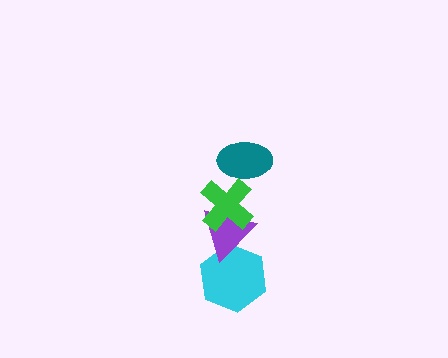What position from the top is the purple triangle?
The purple triangle is 3rd from the top.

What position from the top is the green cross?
The green cross is 2nd from the top.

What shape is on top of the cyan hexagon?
The purple triangle is on top of the cyan hexagon.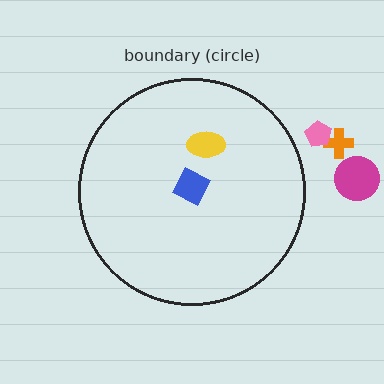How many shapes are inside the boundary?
2 inside, 3 outside.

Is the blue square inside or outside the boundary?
Inside.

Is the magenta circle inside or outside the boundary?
Outside.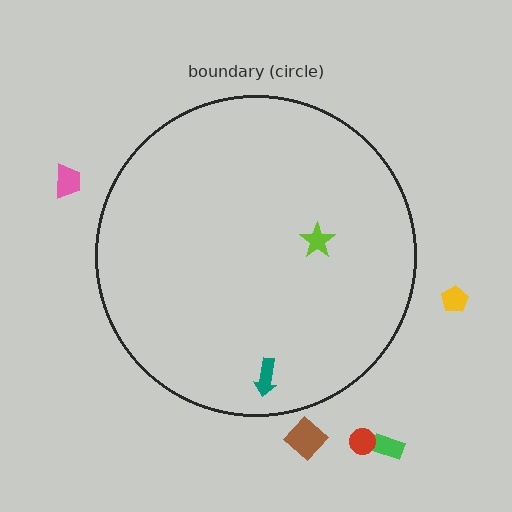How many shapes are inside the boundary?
2 inside, 5 outside.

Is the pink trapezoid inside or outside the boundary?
Outside.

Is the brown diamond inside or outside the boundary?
Outside.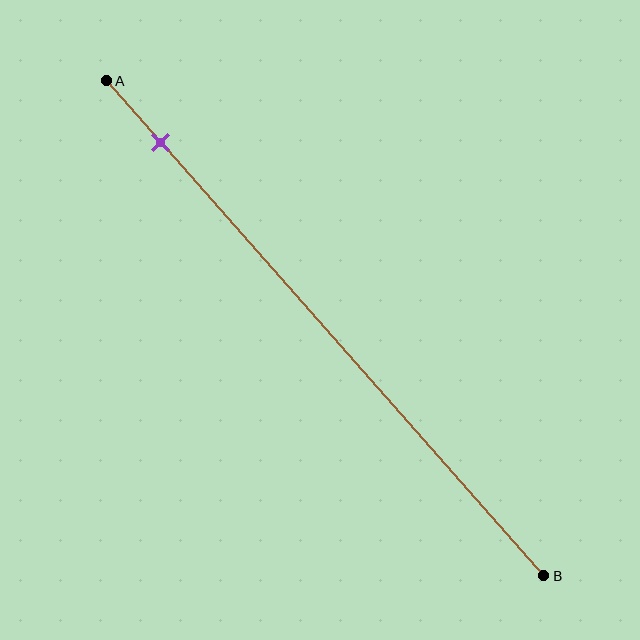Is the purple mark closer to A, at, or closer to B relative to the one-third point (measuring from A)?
The purple mark is closer to point A than the one-third point of segment AB.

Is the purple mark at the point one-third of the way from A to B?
No, the mark is at about 10% from A, not at the 33% one-third point.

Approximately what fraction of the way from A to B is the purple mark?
The purple mark is approximately 10% of the way from A to B.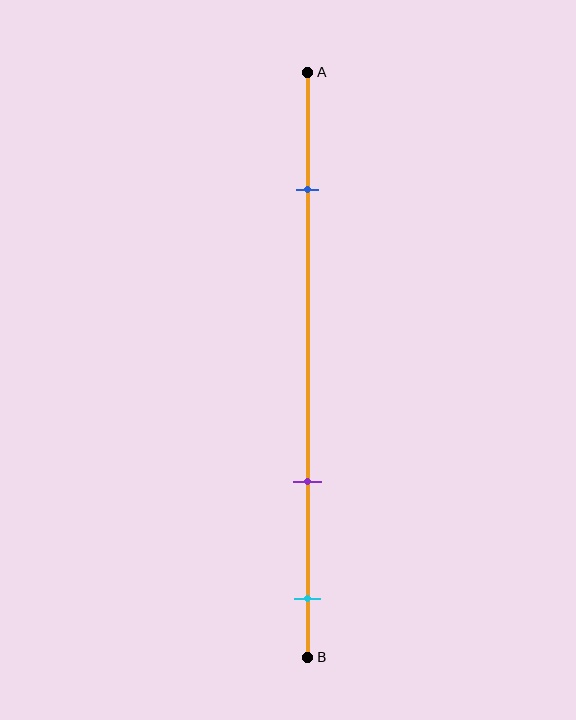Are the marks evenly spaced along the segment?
No, the marks are not evenly spaced.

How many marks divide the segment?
There are 3 marks dividing the segment.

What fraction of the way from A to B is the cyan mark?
The cyan mark is approximately 90% (0.9) of the way from A to B.